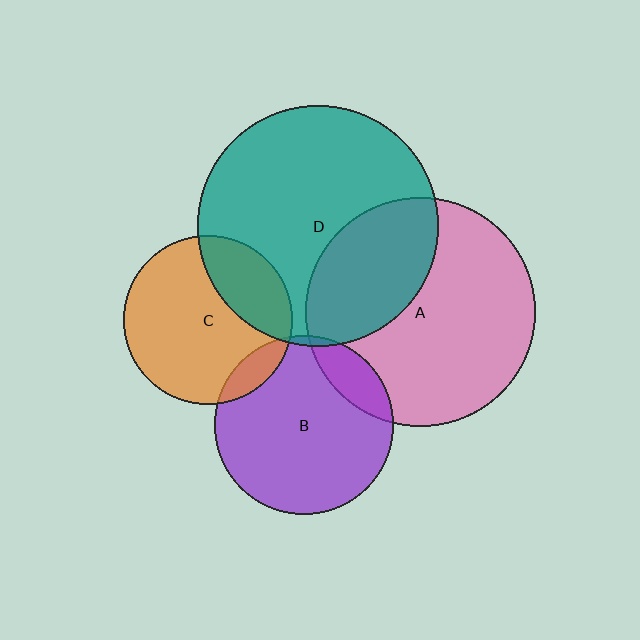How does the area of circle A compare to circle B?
Approximately 1.6 times.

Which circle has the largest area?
Circle D (teal).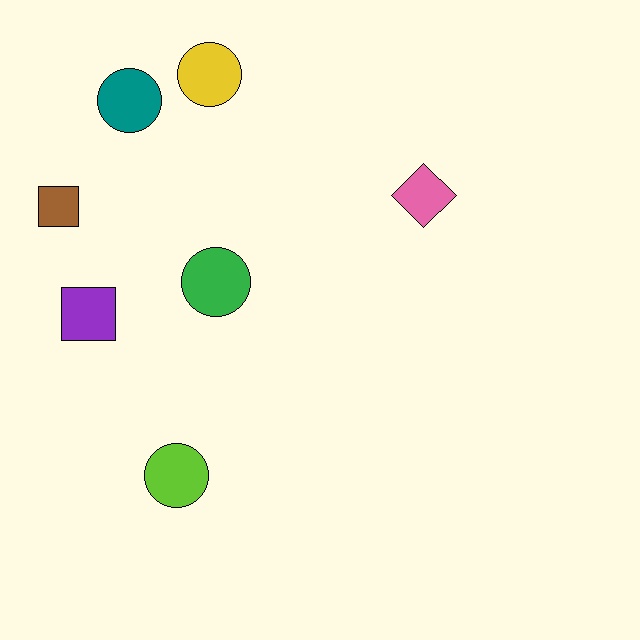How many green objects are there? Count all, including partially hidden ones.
There is 1 green object.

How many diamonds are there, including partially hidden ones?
There is 1 diamond.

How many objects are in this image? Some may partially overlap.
There are 7 objects.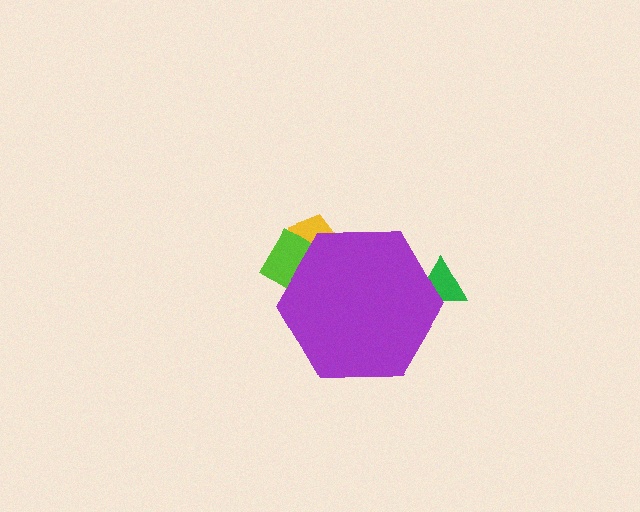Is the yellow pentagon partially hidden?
Yes, the yellow pentagon is partially hidden behind the purple hexagon.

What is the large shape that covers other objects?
A purple hexagon.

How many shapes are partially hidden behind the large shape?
3 shapes are partially hidden.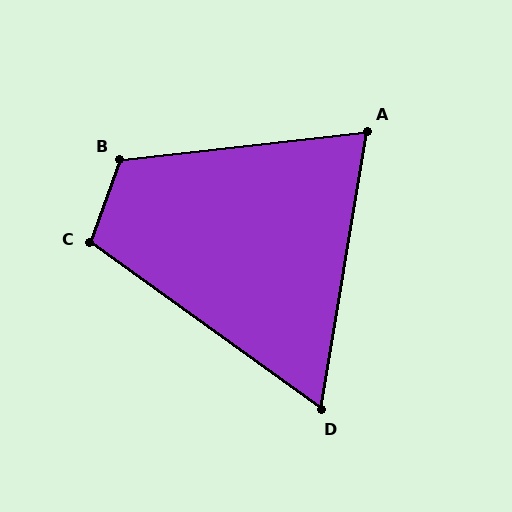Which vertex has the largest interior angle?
B, at approximately 116 degrees.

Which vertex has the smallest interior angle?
D, at approximately 64 degrees.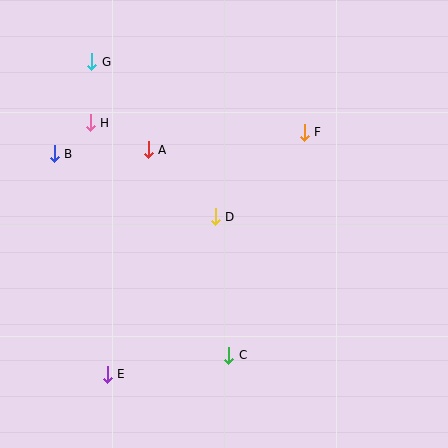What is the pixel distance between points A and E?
The distance between A and E is 228 pixels.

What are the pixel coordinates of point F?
Point F is at (304, 132).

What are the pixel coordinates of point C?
Point C is at (229, 355).